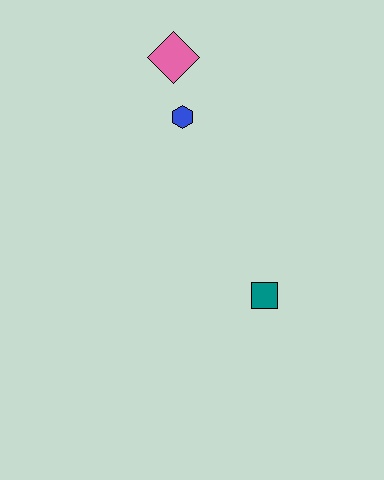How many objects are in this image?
There are 3 objects.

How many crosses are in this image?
There are no crosses.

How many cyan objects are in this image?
There are no cyan objects.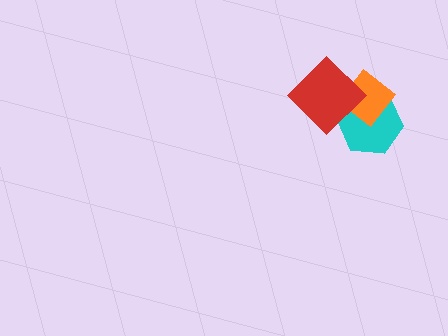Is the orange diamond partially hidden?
Yes, it is partially covered by another shape.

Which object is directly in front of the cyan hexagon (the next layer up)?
The orange diamond is directly in front of the cyan hexagon.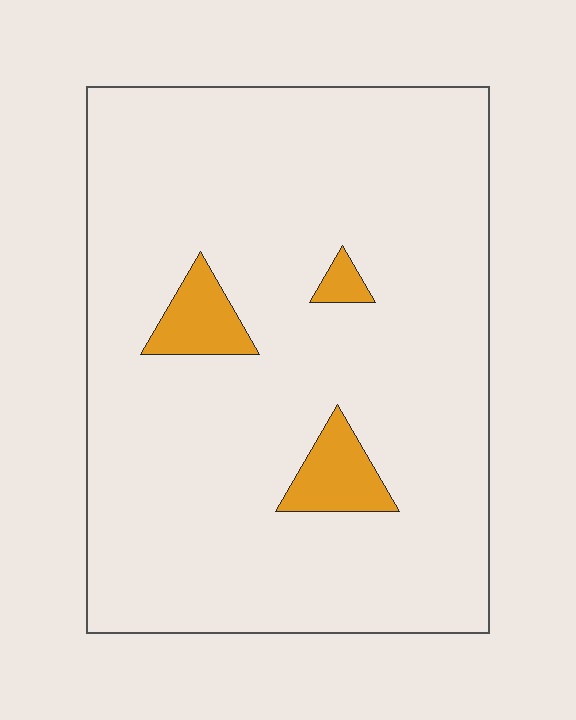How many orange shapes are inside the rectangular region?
3.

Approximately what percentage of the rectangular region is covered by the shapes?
Approximately 5%.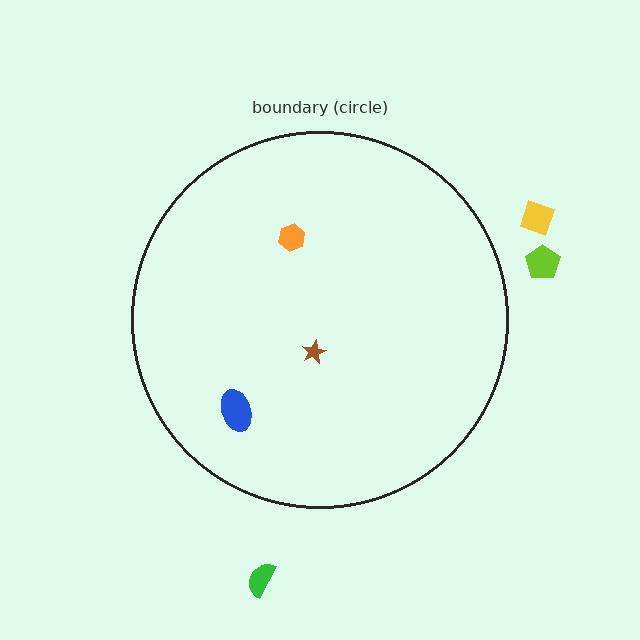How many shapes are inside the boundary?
3 inside, 3 outside.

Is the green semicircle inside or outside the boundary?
Outside.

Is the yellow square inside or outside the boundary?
Outside.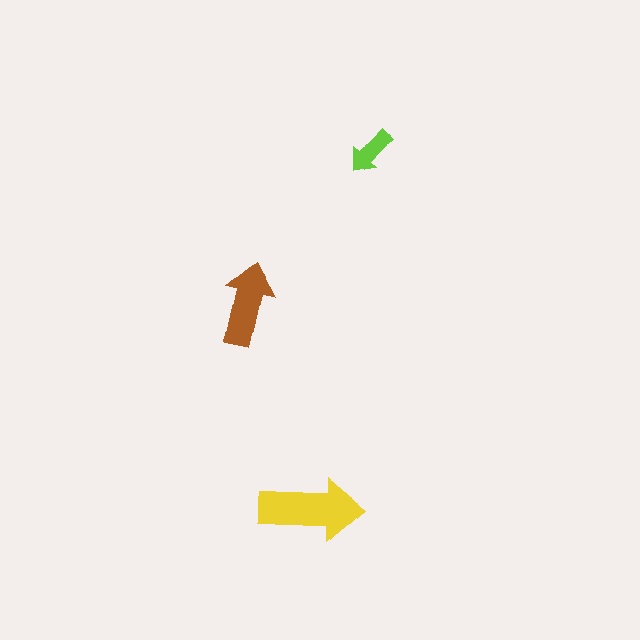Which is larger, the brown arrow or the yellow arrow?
The yellow one.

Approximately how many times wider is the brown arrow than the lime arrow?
About 1.5 times wider.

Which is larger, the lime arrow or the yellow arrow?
The yellow one.